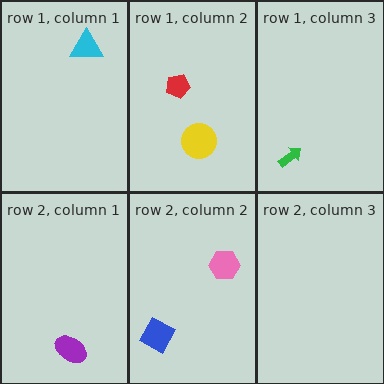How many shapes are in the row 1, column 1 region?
1.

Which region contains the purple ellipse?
The row 2, column 1 region.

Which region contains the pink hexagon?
The row 2, column 2 region.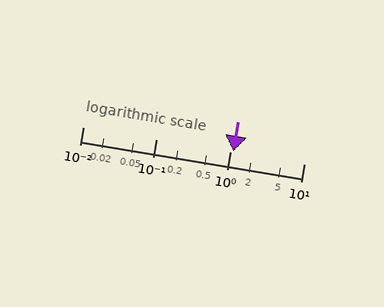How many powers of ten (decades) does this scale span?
The scale spans 3 decades, from 0.01 to 10.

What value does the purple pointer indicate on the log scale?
The pointer indicates approximately 1.1.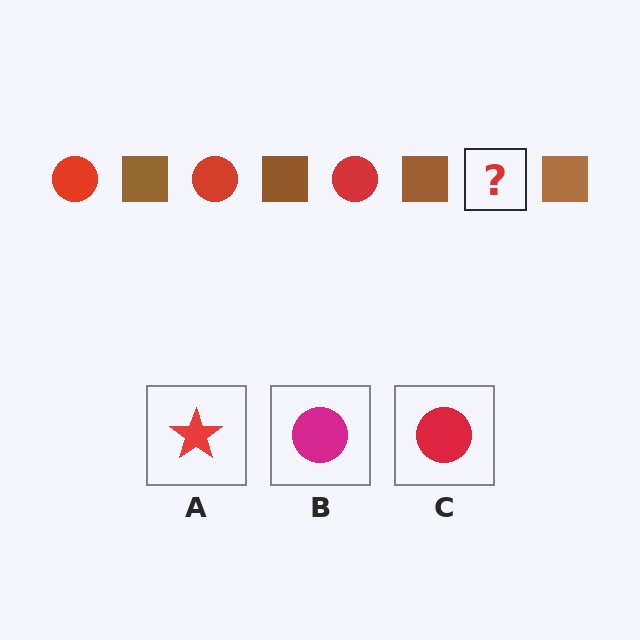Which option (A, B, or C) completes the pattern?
C.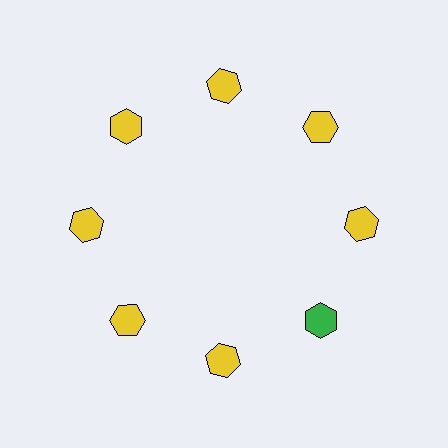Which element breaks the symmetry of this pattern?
The green hexagon at roughly the 4 o'clock position breaks the symmetry. All other shapes are yellow hexagons.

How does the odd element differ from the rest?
It has a different color: green instead of yellow.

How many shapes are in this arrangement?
There are 8 shapes arranged in a ring pattern.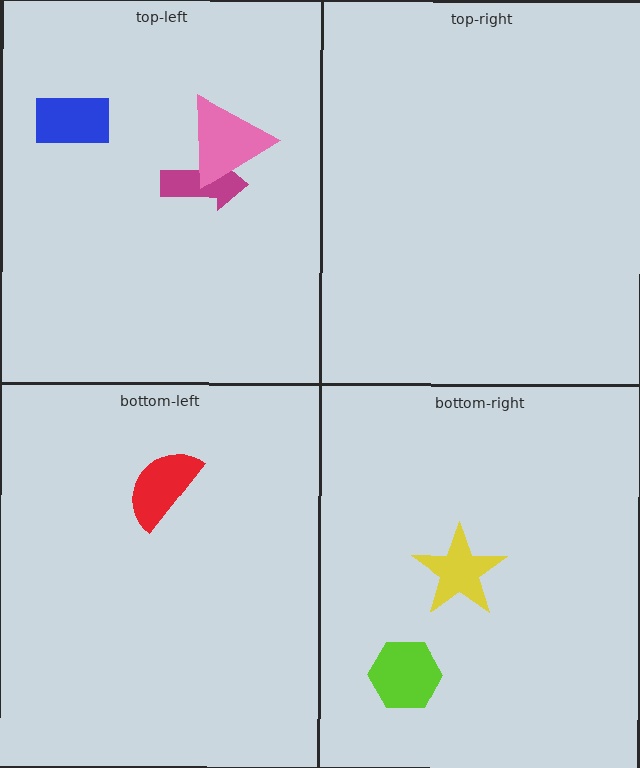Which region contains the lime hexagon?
The bottom-right region.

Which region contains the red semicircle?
The bottom-left region.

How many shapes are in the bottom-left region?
1.